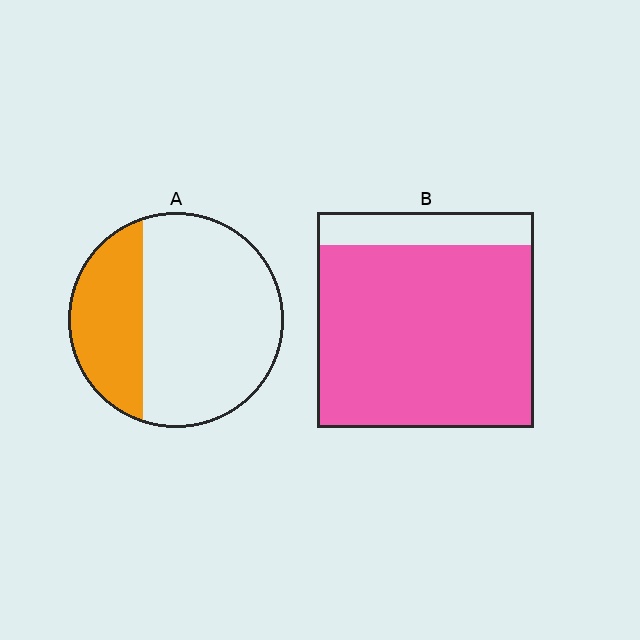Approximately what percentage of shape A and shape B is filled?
A is approximately 30% and B is approximately 85%.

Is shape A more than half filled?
No.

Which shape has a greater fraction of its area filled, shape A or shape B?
Shape B.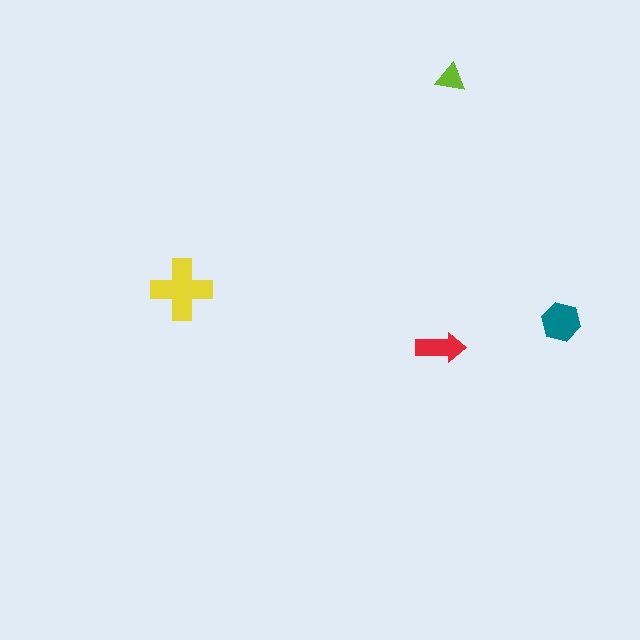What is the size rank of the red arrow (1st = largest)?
3rd.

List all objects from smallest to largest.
The lime triangle, the red arrow, the teal hexagon, the yellow cross.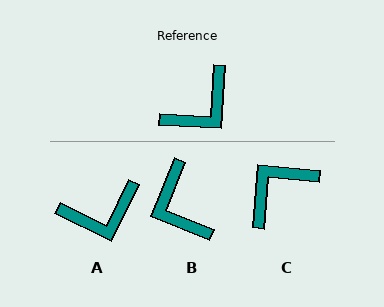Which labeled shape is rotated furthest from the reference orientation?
C, about 178 degrees away.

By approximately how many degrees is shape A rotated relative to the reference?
Approximately 23 degrees clockwise.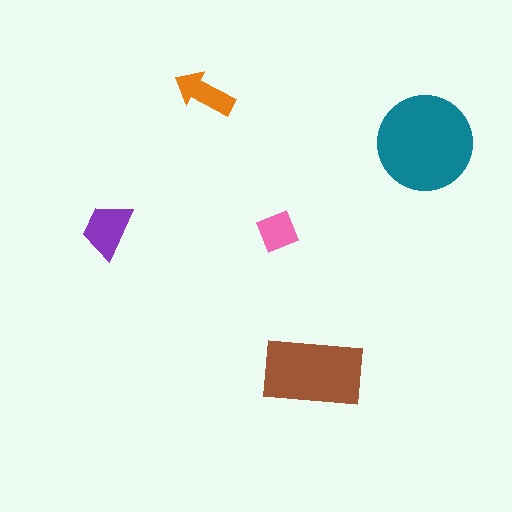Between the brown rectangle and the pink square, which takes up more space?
The brown rectangle.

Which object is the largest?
The teal circle.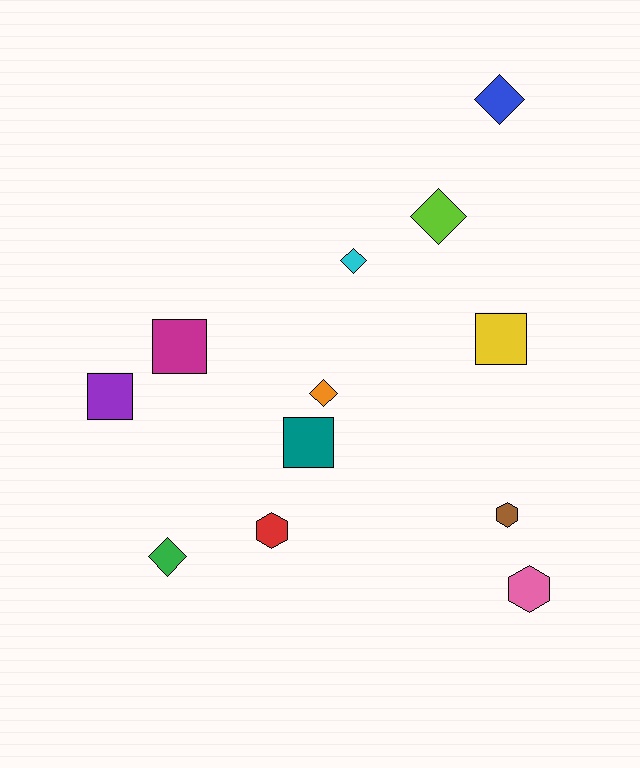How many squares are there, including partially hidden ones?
There are 4 squares.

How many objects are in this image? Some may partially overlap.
There are 12 objects.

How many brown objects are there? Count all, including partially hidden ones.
There is 1 brown object.